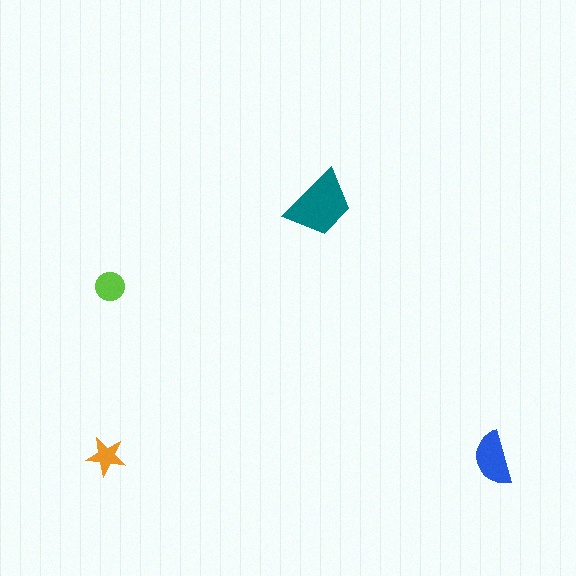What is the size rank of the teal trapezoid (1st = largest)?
1st.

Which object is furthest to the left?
The orange star is leftmost.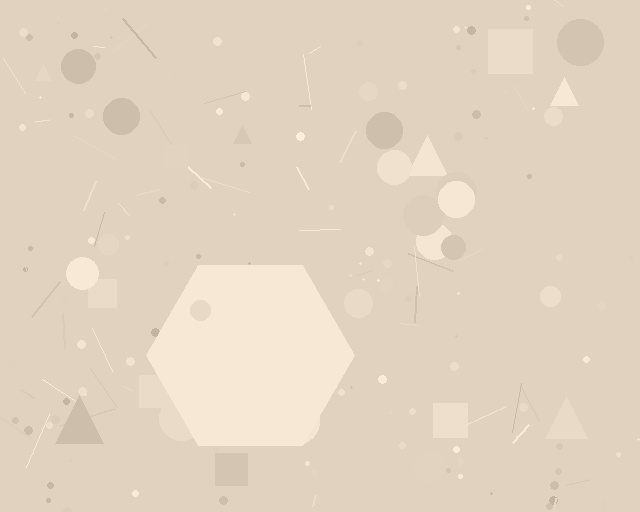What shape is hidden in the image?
A hexagon is hidden in the image.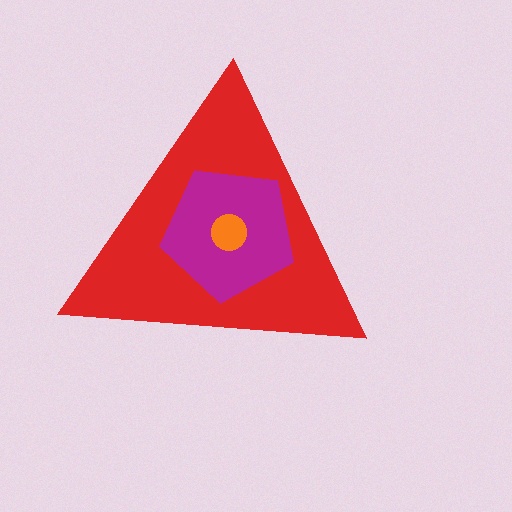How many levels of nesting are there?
3.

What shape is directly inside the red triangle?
The magenta pentagon.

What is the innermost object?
The orange circle.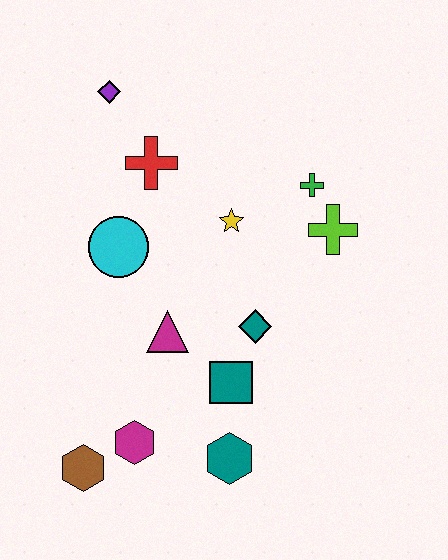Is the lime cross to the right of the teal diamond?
Yes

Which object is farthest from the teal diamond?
The purple diamond is farthest from the teal diamond.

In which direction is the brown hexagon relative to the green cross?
The brown hexagon is below the green cross.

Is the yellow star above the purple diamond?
No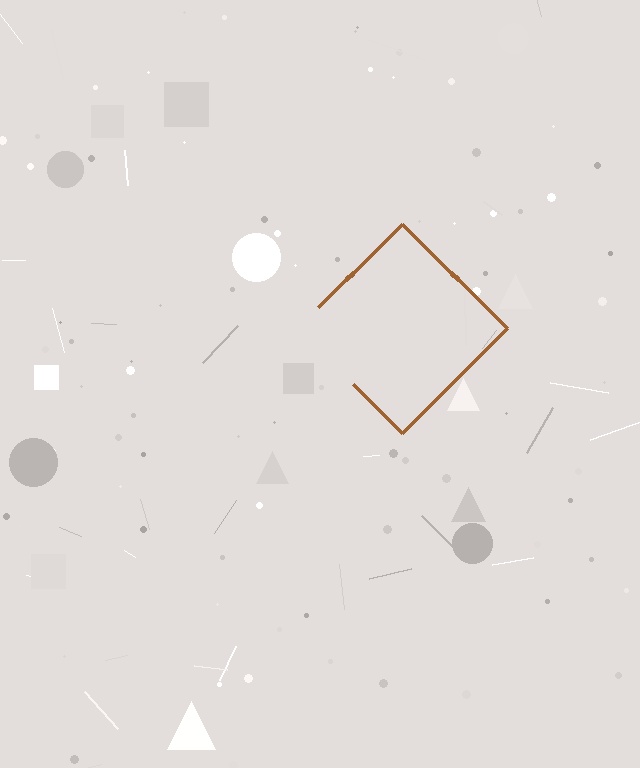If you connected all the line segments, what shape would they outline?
They would outline a diamond.